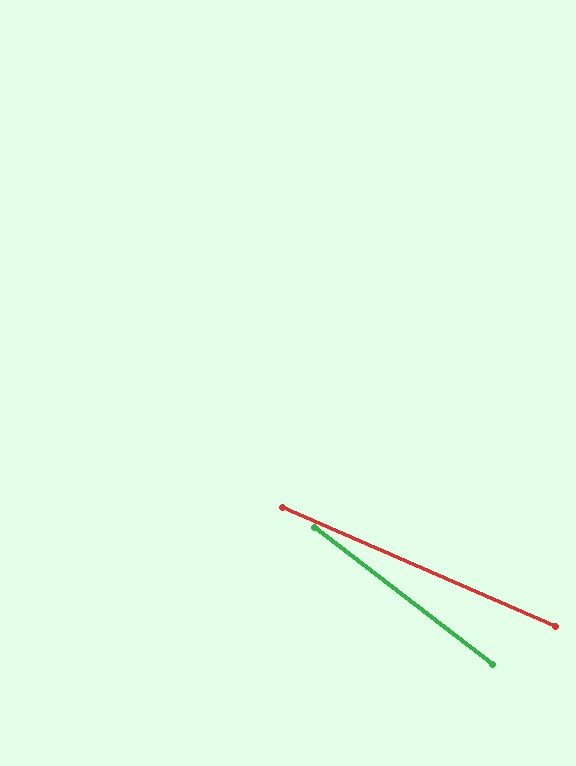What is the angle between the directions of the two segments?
Approximately 14 degrees.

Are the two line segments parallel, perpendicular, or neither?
Neither parallel nor perpendicular — they differ by about 14°.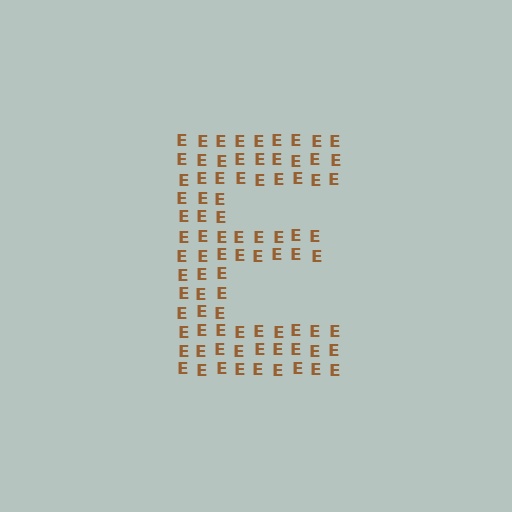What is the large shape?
The large shape is the letter E.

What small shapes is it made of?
It is made of small letter E's.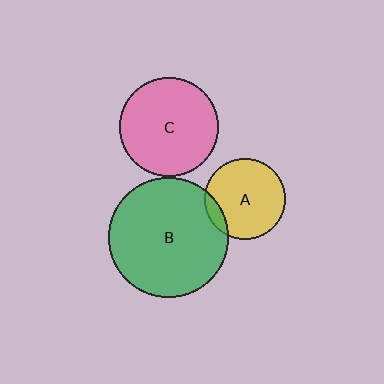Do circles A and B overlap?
Yes.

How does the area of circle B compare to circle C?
Approximately 1.5 times.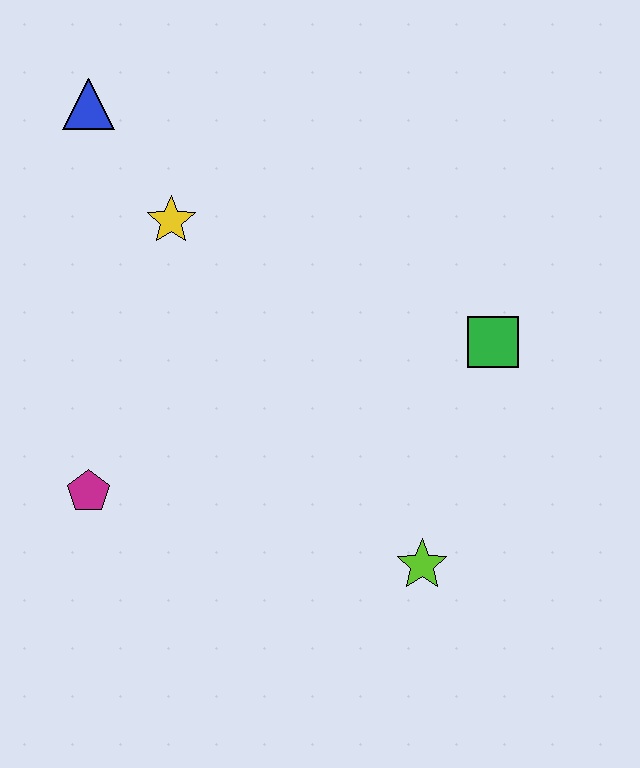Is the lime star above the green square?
No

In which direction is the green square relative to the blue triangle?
The green square is to the right of the blue triangle.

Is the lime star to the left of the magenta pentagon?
No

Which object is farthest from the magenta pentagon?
The green square is farthest from the magenta pentagon.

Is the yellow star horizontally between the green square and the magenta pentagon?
Yes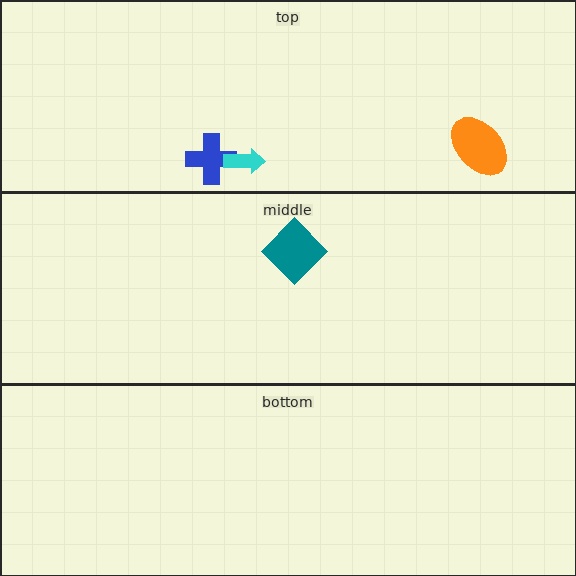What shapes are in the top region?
The blue cross, the orange ellipse, the cyan arrow.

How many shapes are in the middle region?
1.